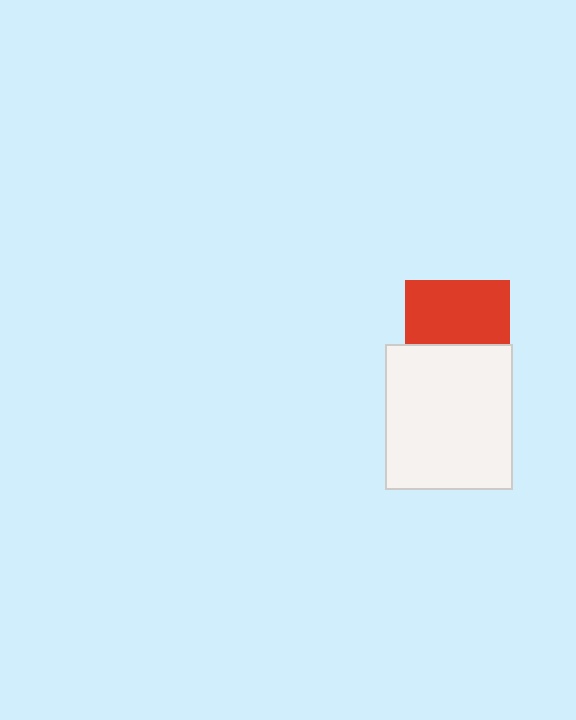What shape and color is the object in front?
The object in front is a white rectangle.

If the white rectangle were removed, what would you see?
You would see the complete red square.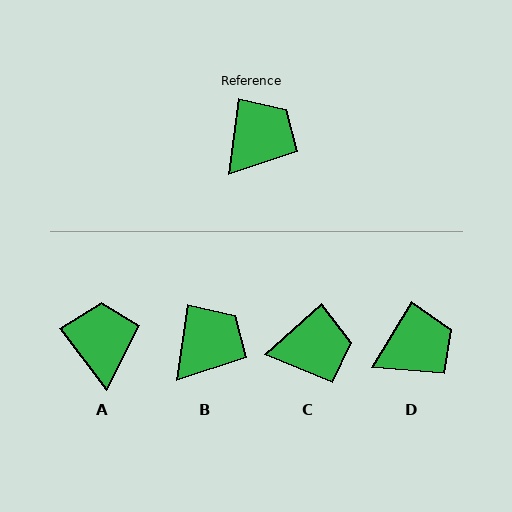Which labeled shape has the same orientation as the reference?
B.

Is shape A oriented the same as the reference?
No, it is off by about 45 degrees.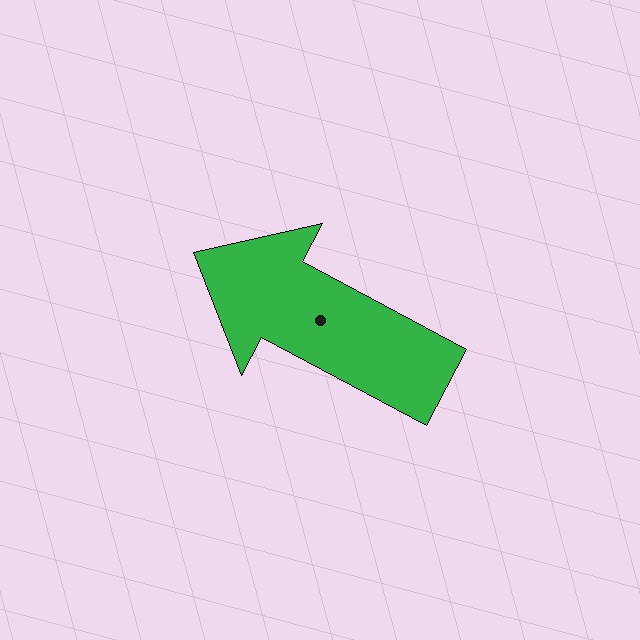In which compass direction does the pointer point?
Northwest.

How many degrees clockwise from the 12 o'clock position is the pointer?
Approximately 298 degrees.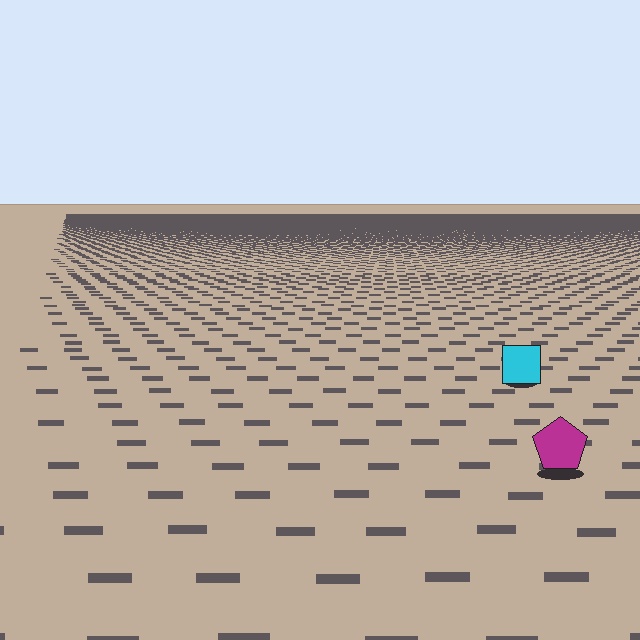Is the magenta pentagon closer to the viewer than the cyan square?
Yes. The magenta pentagon is closer — you can tell from the texture gradient: the ground texture is coarser near it.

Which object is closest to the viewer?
The magenta pentagon is closest. The texture marks near it are larger and more spread out.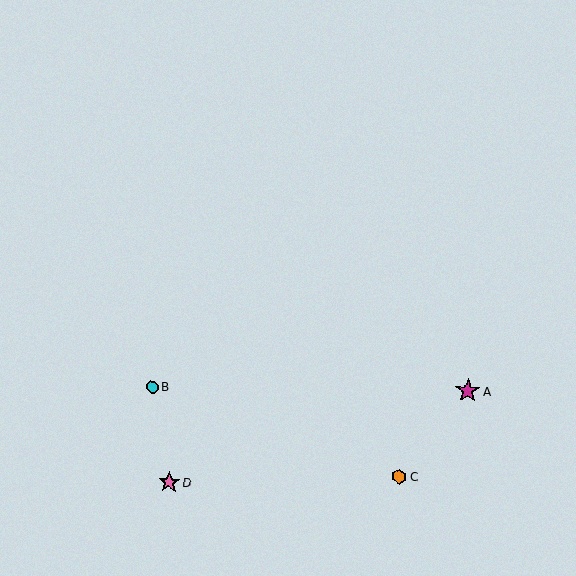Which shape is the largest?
The magenta star (labeled A) is the largest.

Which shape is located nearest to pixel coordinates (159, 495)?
The pink star (labeled D) at (169, 482) is nearest to that location.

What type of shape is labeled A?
Shape A is a magenta star.